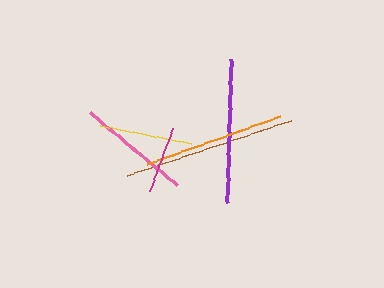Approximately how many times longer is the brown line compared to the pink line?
The brown line is approximately 1.5 times the length of the pink line.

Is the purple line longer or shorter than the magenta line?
The purple line is longer than the magenta line.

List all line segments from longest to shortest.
From longest to shortest: brown, purple, orange, pink, yellow, magenta.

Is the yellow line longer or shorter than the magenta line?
The yellow line is longer than the magenta line.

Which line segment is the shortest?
The magenta line is the shortest at approximately 67 pixels.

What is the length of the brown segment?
The brown segment is approximately 173 pixels long.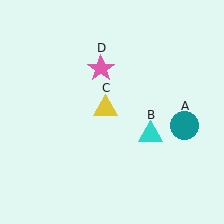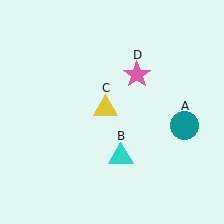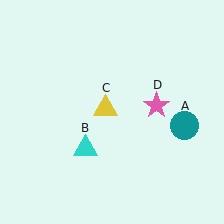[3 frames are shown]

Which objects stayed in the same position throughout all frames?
Teal circle (object A) and yellow triangle (object C) remained stationary.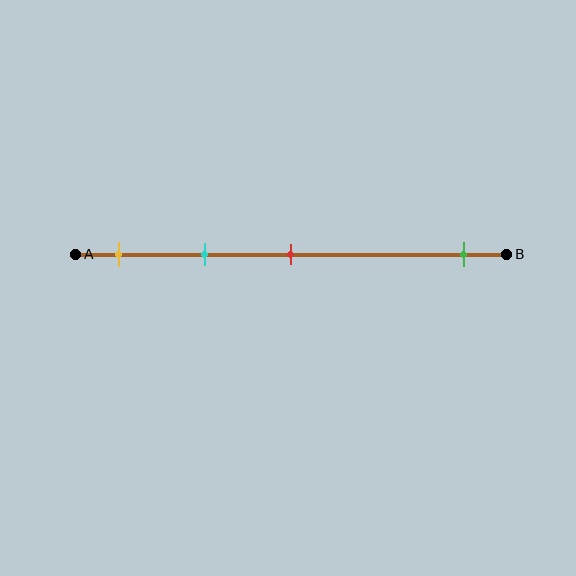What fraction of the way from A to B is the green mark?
The green mark is approximately 90% (0.9) of the way from A to B.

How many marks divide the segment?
There are 4 marks dividing the segment.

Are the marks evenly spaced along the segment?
No, the marks are not evenly spaced.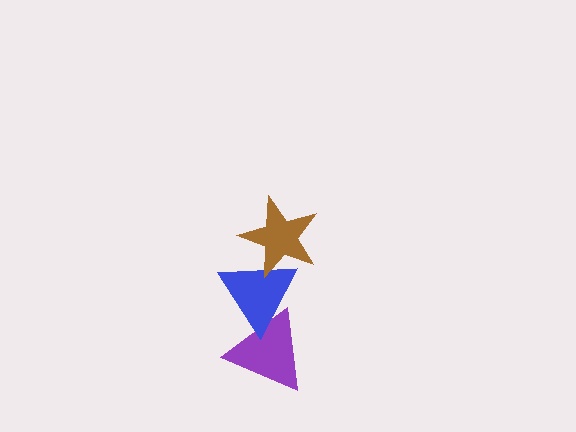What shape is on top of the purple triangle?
The blue triangle is on top of the purple triangle.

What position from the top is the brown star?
The brown star is 1st from the top.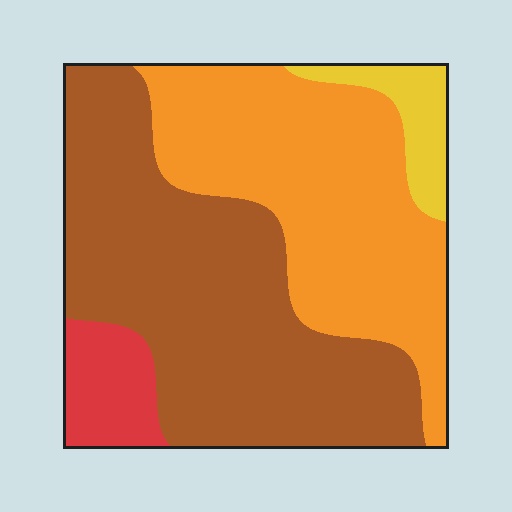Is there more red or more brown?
Brown.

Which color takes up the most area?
Brown, at roughly 50%.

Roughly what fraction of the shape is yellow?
Yellow covers 6% of the shape.